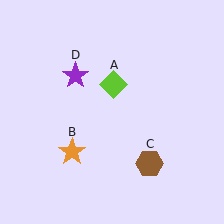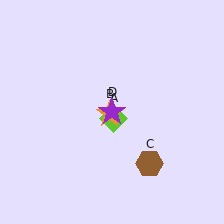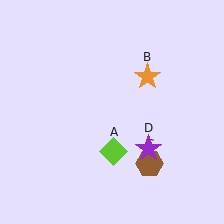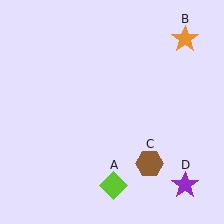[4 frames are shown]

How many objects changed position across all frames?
3 objects changed position: lime diamond (object A), orange star (object B), purple star (object D).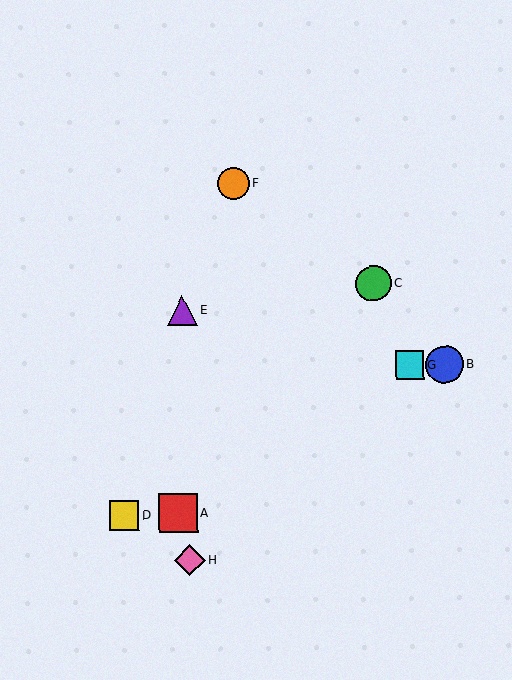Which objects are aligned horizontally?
Objects B, G are aligned horizontally.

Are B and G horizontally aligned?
Yes, both are at y≈365.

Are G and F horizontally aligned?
No, G is at y≈365 and F is at y≈184.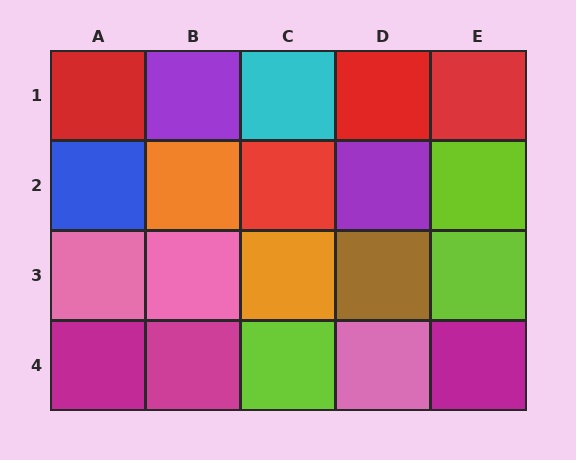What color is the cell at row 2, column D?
Purple.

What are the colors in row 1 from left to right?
Red, purple, cyan, red, red.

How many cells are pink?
3 cells are pink.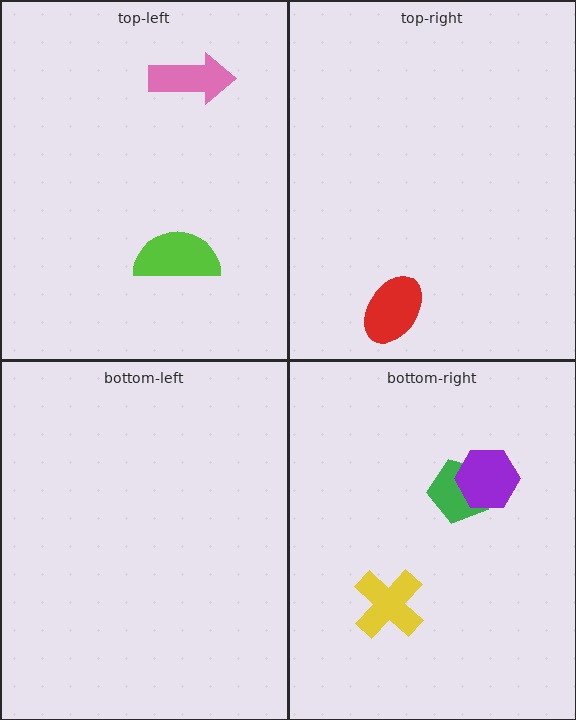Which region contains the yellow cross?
The bottom-right region.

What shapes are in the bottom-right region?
The green pentagon, the yellow cross, the purple hexagon.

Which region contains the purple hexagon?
The bottom-right region.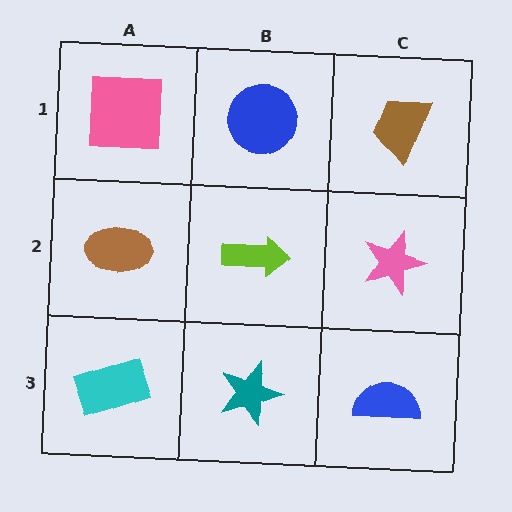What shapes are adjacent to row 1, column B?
A lime arrow (row 2, column B), a pink square (row 1, column A), a brown trapezoid (row 1, column C).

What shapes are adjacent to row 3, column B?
A lime arrow (row 2, column B), a cyan rectangle (row 3, column A), a blue semicircle (row 3, column C).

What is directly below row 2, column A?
A cyan rectangle.